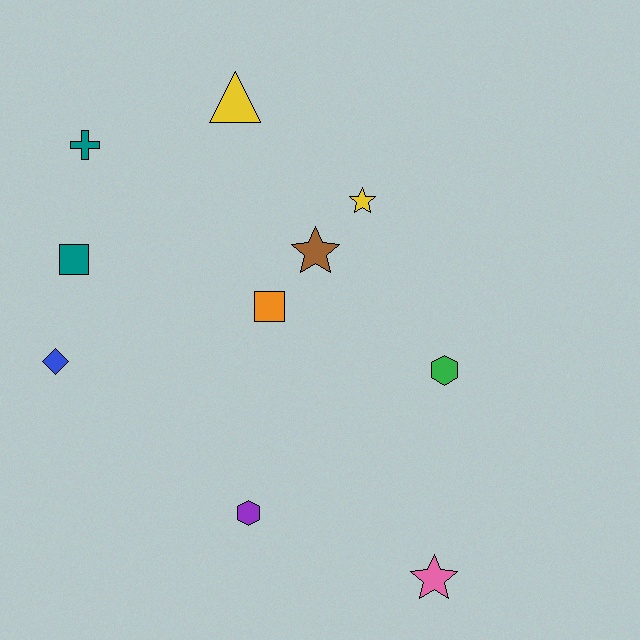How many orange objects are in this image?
There is 1 orange object.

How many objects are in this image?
There are 10 objects.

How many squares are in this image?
There are 2 squares.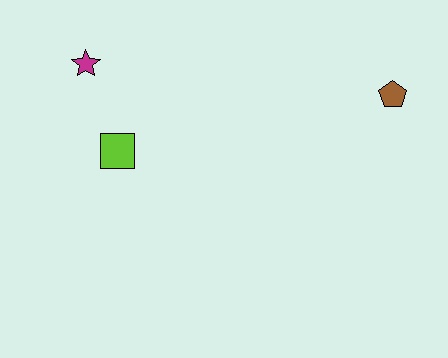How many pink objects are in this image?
There are no pink objects.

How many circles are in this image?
There are no circles.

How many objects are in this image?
There are 3 objects.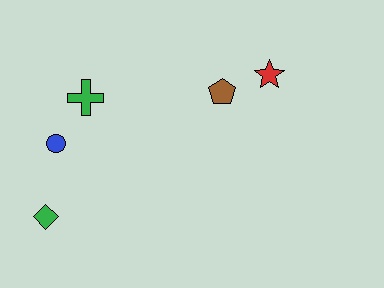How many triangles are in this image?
There are no triangles.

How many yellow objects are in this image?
There are no yellow objects.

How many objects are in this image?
There are 5 objects.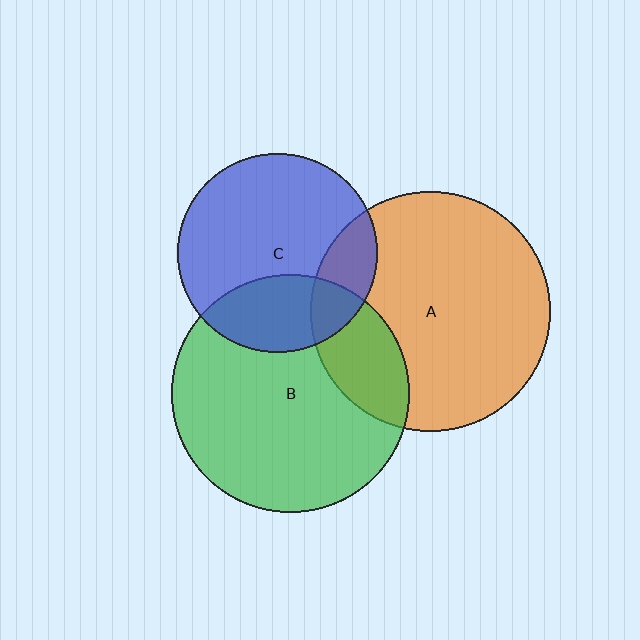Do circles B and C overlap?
Yes.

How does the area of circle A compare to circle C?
Approximately 1.5 times.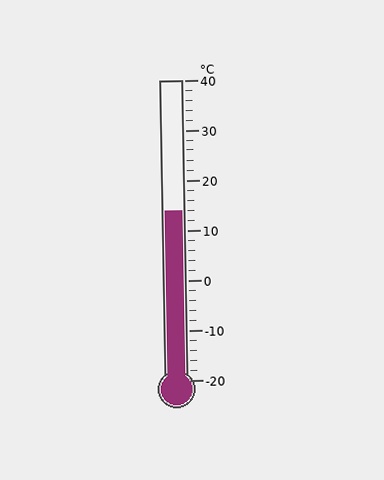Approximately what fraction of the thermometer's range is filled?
The thermometer is filled to approximately 55% of its range.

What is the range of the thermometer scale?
The thermometer scale ranges from -20°C to 40°C.